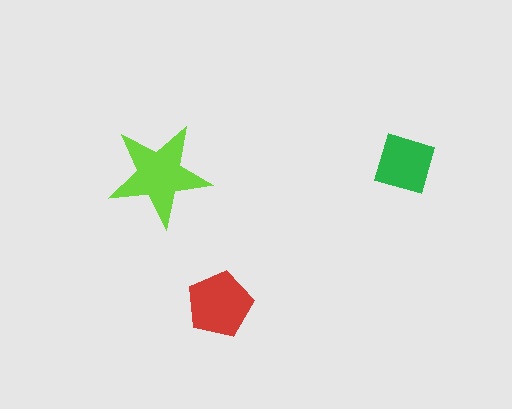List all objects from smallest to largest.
The green diamond, the red pentagon, the lime star.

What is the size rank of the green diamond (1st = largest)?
3rd.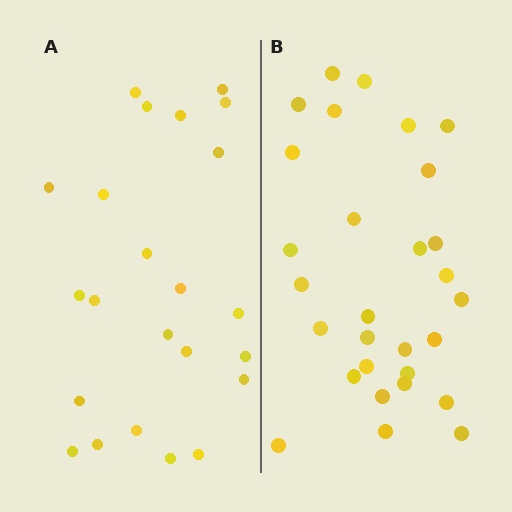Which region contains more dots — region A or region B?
Region B (the right region) has more dots.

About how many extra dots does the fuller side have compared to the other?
Region B has about 6 more dots than region A.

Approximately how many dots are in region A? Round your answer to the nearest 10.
About 20 dots. (The exact count is 23, which rounds to 20.)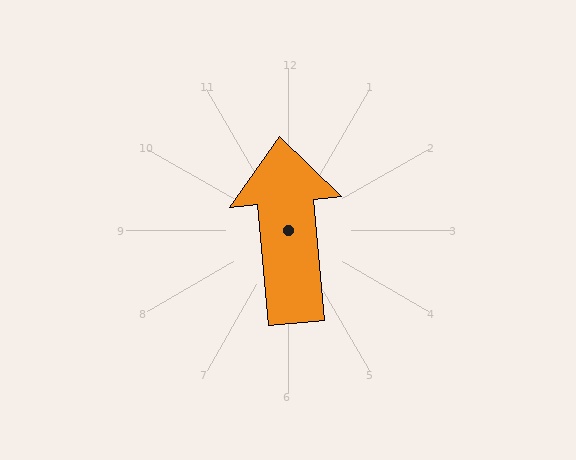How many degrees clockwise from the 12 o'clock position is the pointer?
Approximately 355 degrees.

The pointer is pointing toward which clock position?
Roughly 12 o'clock.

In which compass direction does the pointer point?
North.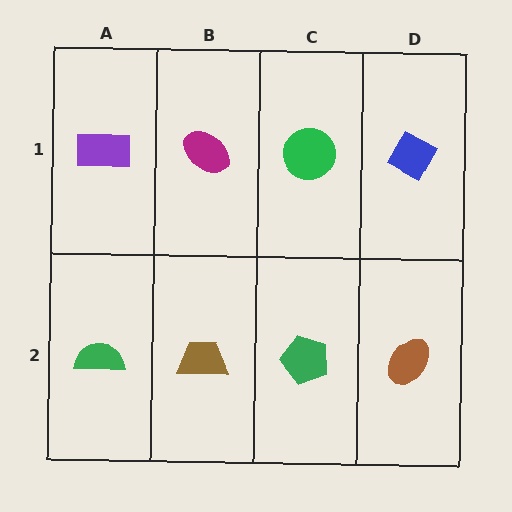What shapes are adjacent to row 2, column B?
A magenta ellipse (row 1, column B), a green semicircle (row 2, column A), a green pentagon (row 2, column C).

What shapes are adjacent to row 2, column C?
A green circle (row 1, column C), a brown trapezoid (row 2, column B), a brown ellipse (row 2, column D).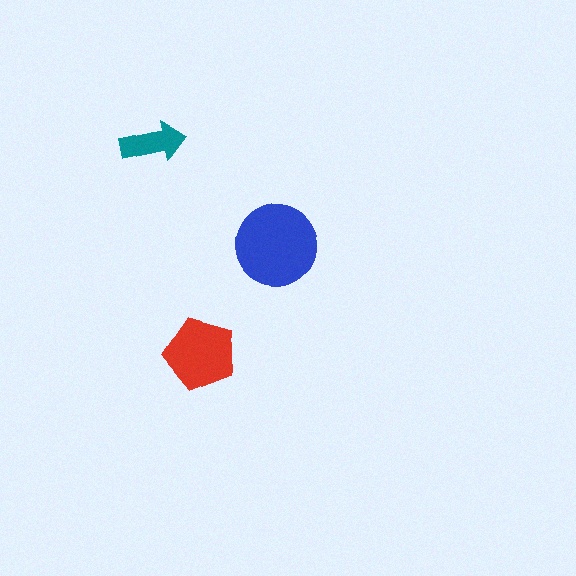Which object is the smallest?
The teal arrow.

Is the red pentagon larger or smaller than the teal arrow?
Larger.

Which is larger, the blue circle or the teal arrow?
The blue circle.